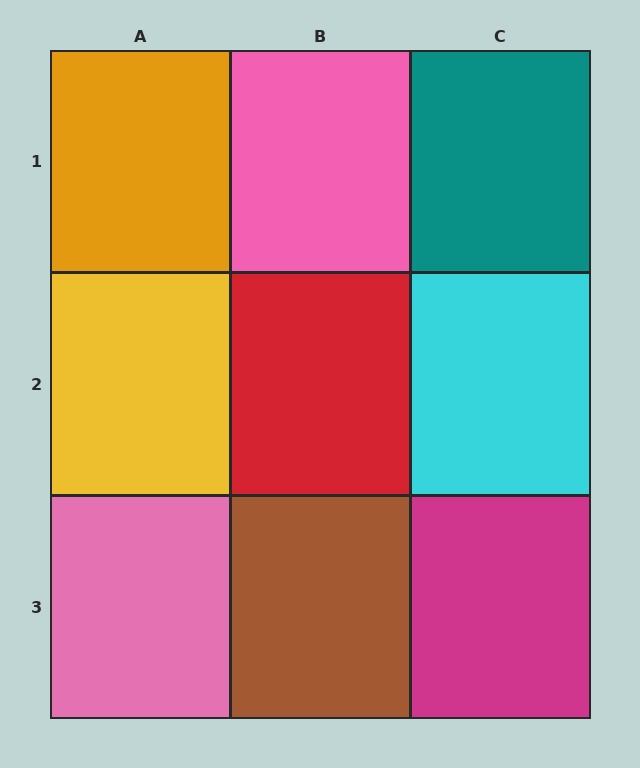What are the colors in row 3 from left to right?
Pink, brown, magenta.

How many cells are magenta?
1 cell is magenta.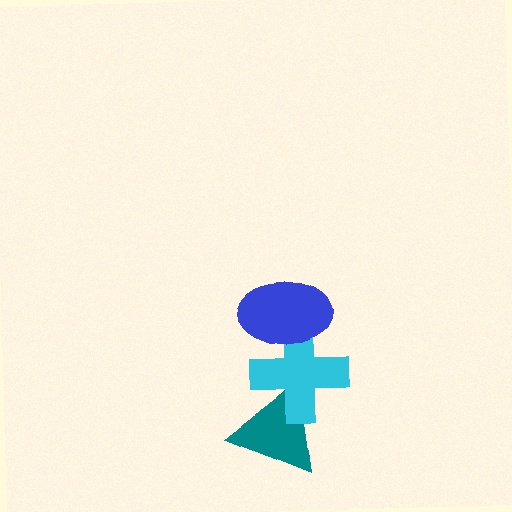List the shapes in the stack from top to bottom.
From top to bottom: the blue ellipse, the cyan cross, the teal triangle.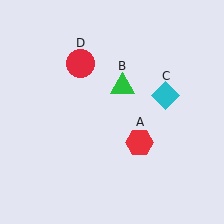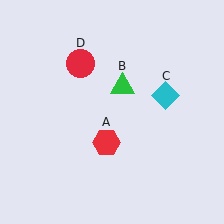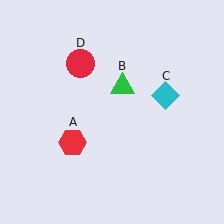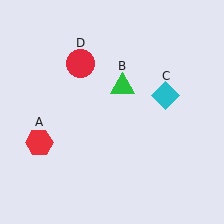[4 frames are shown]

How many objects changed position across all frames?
1 object changed position: red hexagon (object A).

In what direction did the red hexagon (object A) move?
The red hexagon (object A) moved left.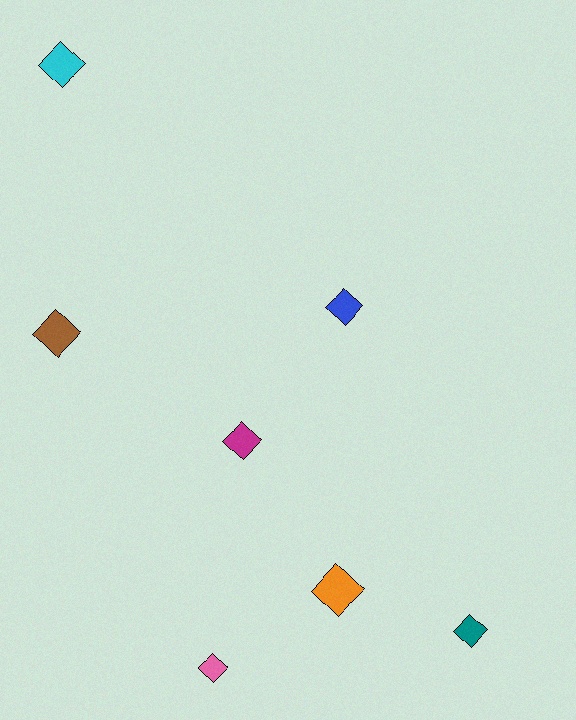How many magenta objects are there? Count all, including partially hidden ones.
There is 1 magenta object.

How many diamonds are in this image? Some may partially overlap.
There are 7 diamonds.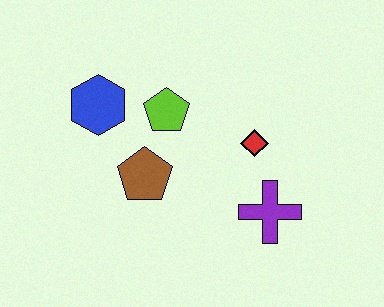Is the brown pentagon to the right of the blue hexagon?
Yes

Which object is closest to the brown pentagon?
The lime pentagon is closest to the brown pentagon.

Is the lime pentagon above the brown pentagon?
Yes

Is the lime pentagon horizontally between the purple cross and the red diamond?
No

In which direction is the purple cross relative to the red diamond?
The purple cross is below the red diamond.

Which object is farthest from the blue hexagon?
The purple cross is farthest from the blue hexagon.